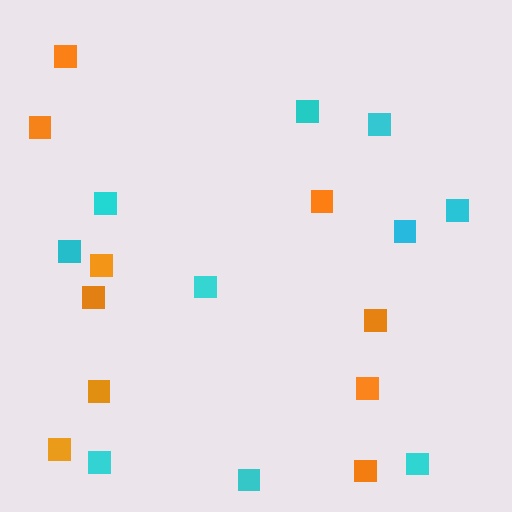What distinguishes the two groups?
There are 2 groups: one group of orange squares (10) and one group of cyan squares (10).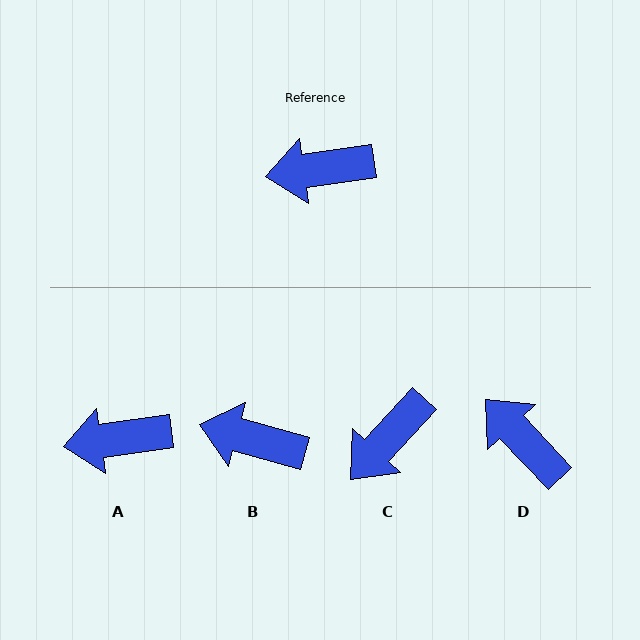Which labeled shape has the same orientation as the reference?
A.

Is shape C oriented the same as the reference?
No, it is off by about 39 degrees.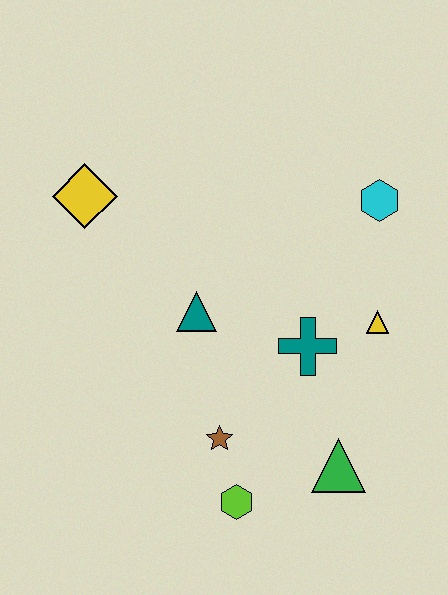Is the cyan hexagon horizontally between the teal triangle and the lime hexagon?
No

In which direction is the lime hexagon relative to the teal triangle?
The lime hexagon is below the teal triangle.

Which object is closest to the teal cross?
The yellow triangle is closest to the teal cross.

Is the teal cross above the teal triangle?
No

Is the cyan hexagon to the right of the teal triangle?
Yes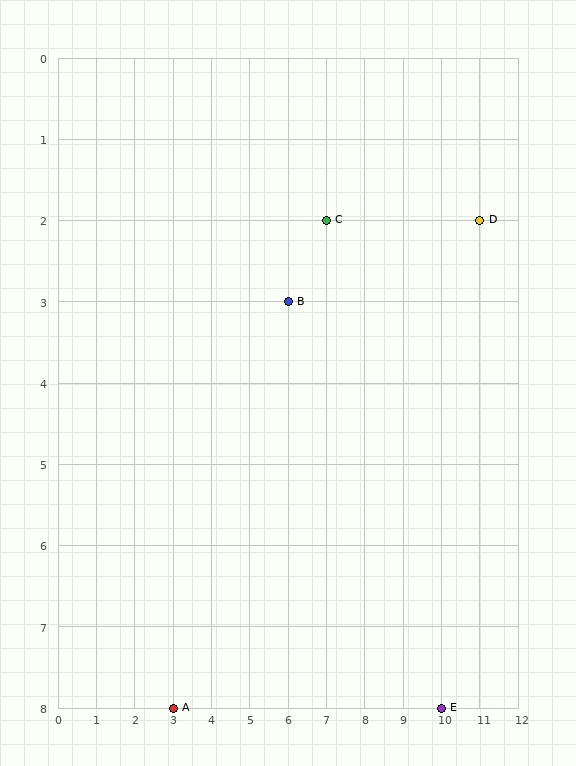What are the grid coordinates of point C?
Point C is at grid coordinates (7, 2).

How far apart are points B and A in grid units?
Points B and A are 3 columns and 5 rows apart (about 5.8 grid units diagonally).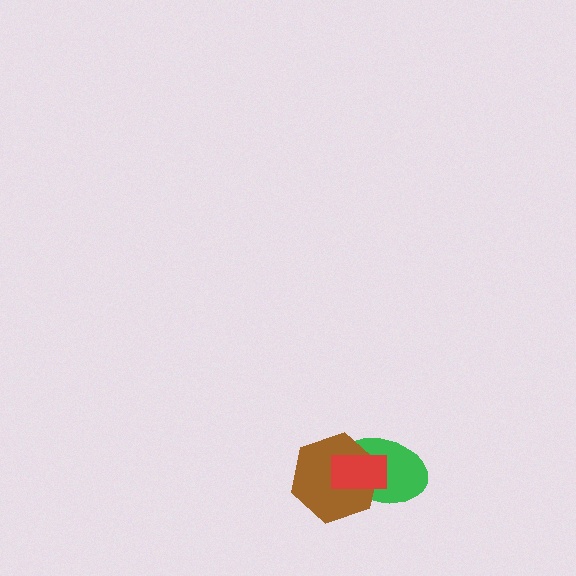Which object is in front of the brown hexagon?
The red rectangle is in front of the brown hexagon.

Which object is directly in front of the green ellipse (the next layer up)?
The brown hexagon is directly in front of the green ellipse.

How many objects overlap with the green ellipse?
2 objects overlap with the green ellipse.